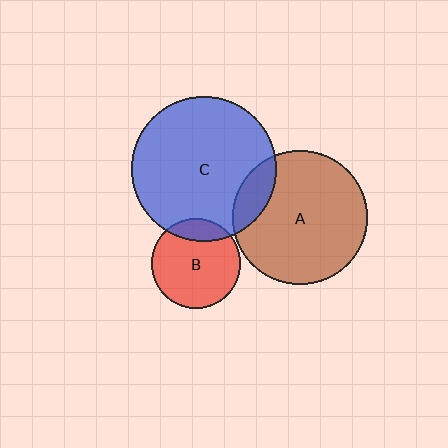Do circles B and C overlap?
Yes.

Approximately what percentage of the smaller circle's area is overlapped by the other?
Approximately 15%.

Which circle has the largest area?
Circle C (blue).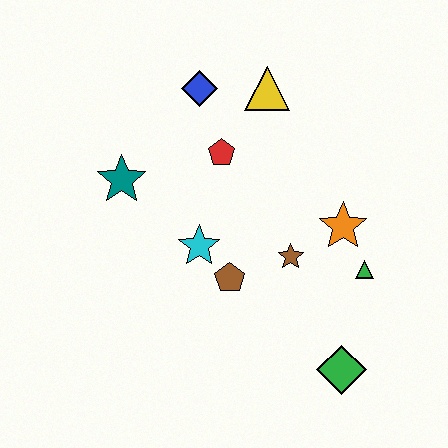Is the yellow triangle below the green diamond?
No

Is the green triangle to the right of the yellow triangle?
Yes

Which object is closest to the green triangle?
The orange star is closest to the green triangle.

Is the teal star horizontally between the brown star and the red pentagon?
No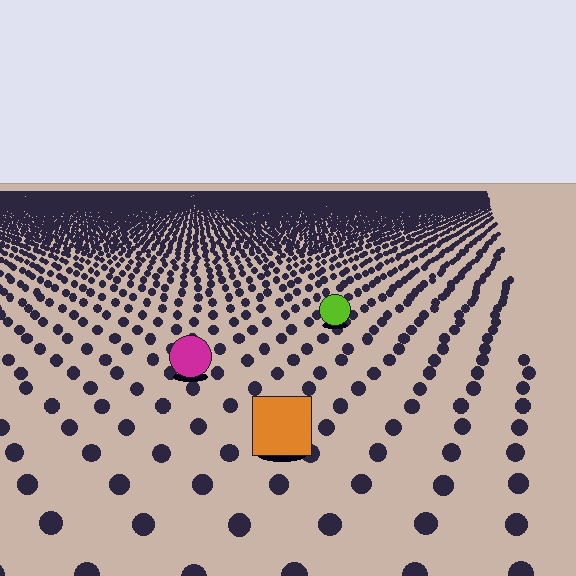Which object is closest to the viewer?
The orange square is closest. The texture marks near it are larger and more spread out.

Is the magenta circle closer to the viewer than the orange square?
No. The orange square is closer — you can tell from the texture gradient: the ground texture is coarser near it.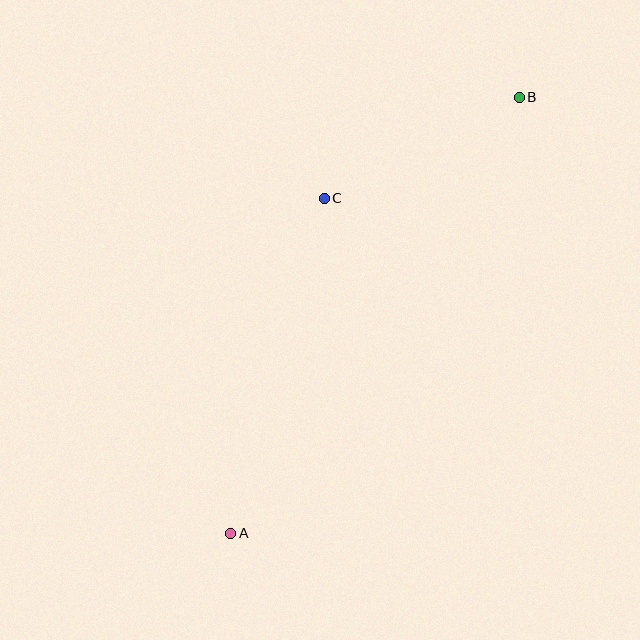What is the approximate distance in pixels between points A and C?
The distance between A and C is approximately 348 pixels.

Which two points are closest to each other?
Points B and C are closest to each other.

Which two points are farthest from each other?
Points A and B are farthest from each other.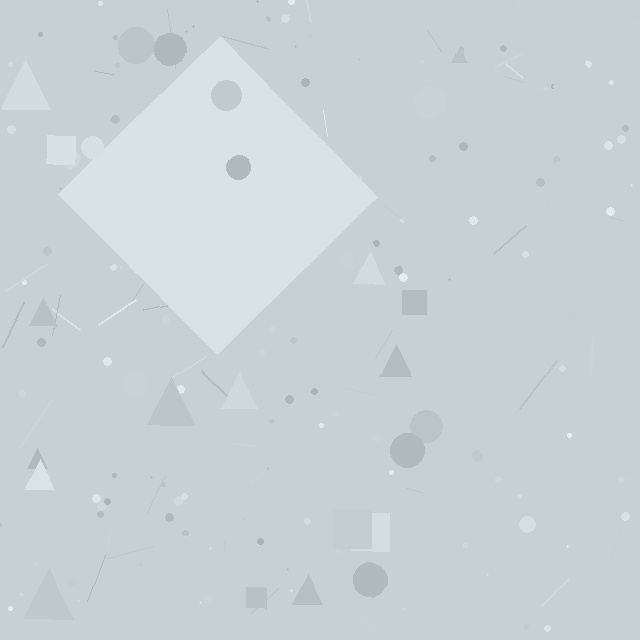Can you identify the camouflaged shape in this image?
The camouflaged shape is a diamond.